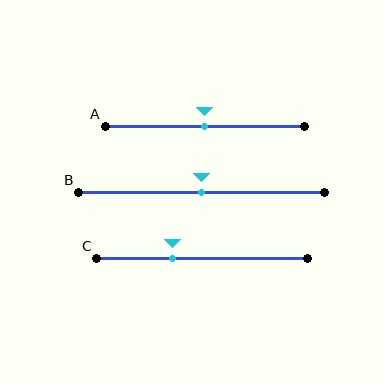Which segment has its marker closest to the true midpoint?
Segment A has its marker closest to the true midpoint.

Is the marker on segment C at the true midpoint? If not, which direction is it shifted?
No, the marker on segment C is shifted to the left by about 14% of the segment length.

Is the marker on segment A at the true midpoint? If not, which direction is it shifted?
Yes, the marker on segment A is at the true midpoint.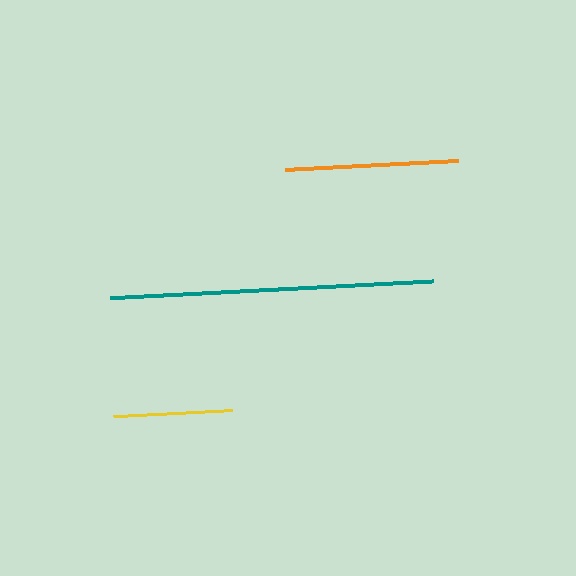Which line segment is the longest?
The teal line is the longest at approximately 323 pixels.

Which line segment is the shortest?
The yellow line is the shortest at approximately 118 pixels.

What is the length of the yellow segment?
The yellow segment is approximately 118 pixels long.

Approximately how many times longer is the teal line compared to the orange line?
The teal line is approximately 1.9 times the length of the orange line.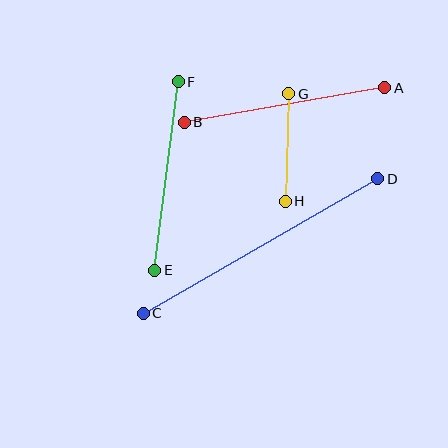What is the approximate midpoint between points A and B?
The midpoint is at approximately (284, 105) pixels.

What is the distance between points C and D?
The distance is approximately 270 pixels.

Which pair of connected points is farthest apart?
Points C and D are farthest apart.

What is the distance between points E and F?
The distance is approximately 190 pixels.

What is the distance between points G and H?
The distance is approximately 108 pixels.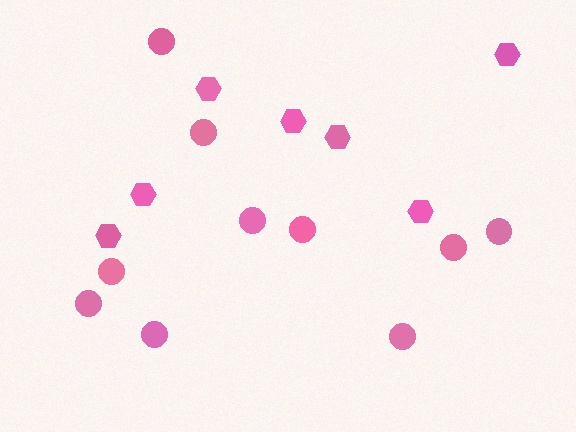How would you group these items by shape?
There are 2 groups: one group of circles (10) and one group of hexagons (7).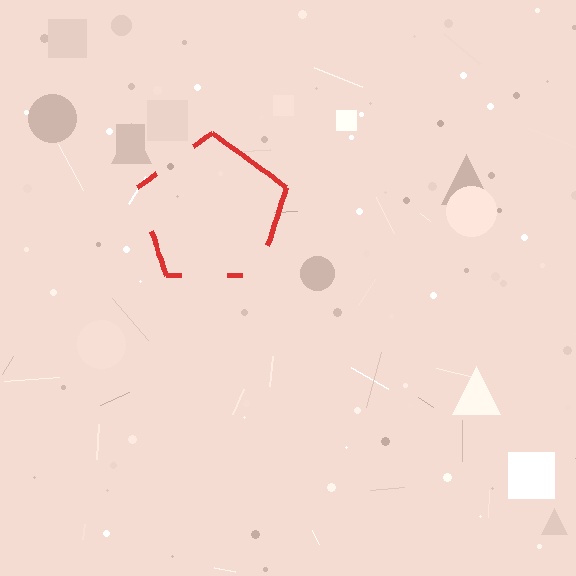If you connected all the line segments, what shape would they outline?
They would outline a pentagon.